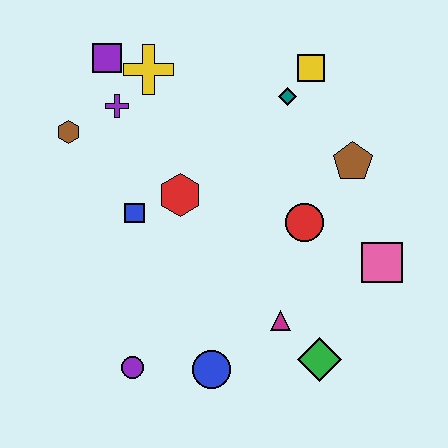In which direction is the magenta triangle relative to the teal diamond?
The magenta triangle is below the teal diamond.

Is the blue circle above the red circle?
No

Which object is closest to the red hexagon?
The blue square is closest to the red hexagon.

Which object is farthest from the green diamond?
The purple square is farthest from the green diamond.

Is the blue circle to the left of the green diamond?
Yes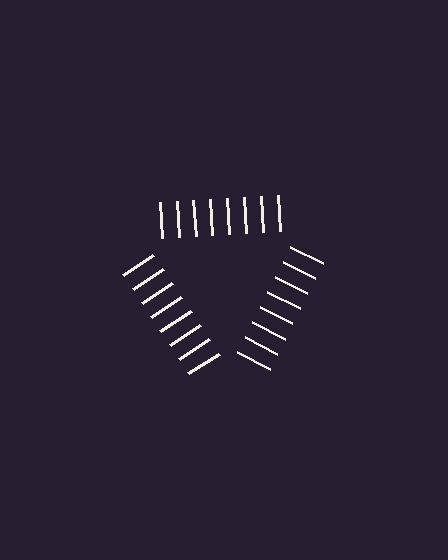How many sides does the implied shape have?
3 sides — the line-ends trace a triangle.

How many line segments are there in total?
24 — 8 along each of the 3 edges.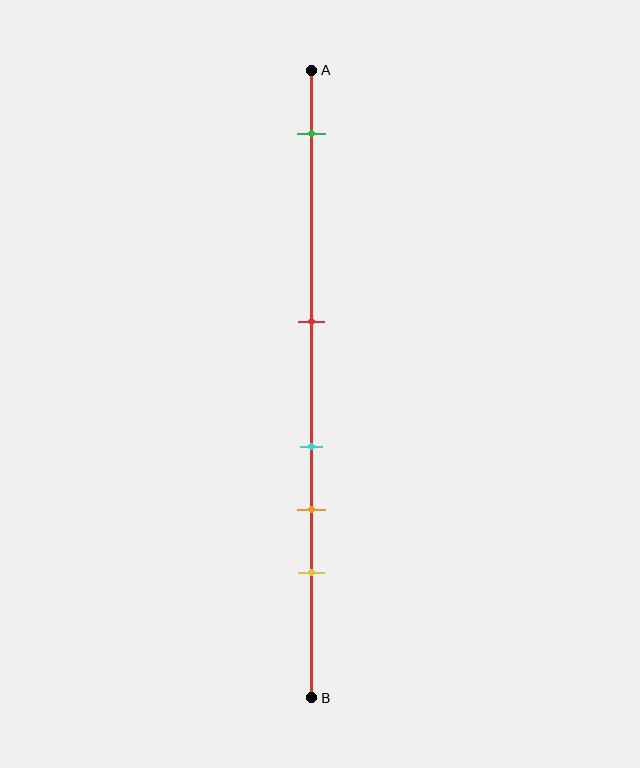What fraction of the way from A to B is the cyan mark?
The cyan mark is approximately 60% (0.6) of the way from A to B.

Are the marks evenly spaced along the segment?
No, the marks are not evenly spaced.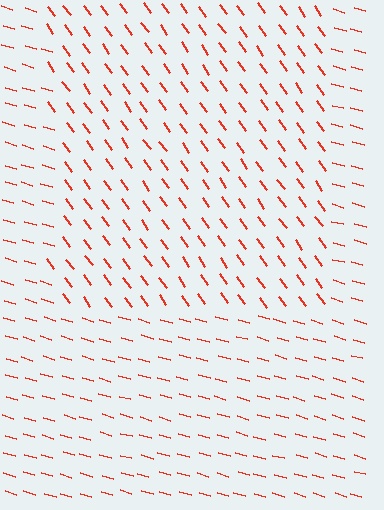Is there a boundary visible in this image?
Yes, there is a texture boundary formed by a change in line orientation.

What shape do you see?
I see a rectangle.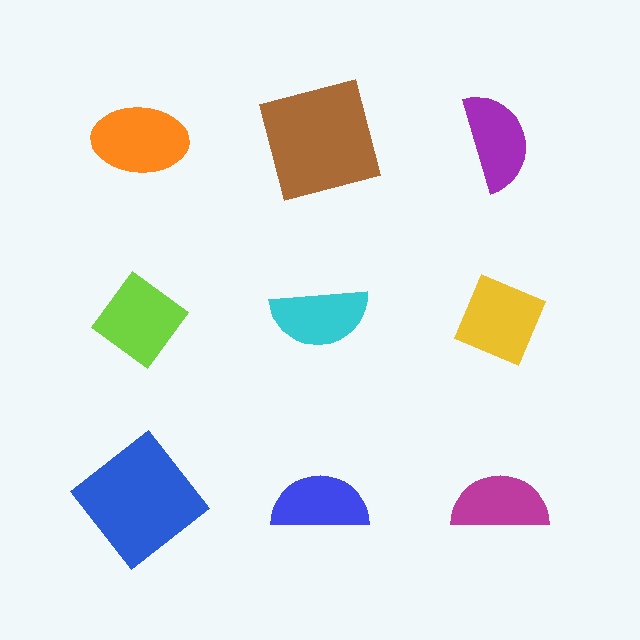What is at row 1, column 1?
An orange ellipse.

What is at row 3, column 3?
A magenta semicircle.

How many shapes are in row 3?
3 shapes.